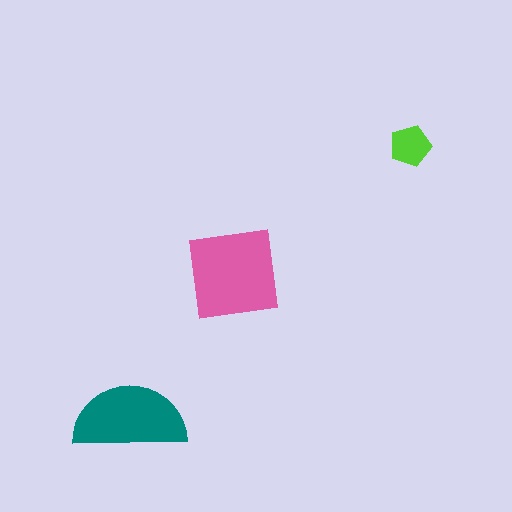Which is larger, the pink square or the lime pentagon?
The pink square.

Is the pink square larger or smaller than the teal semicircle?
Larger.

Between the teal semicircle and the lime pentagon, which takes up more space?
The teal semicircle.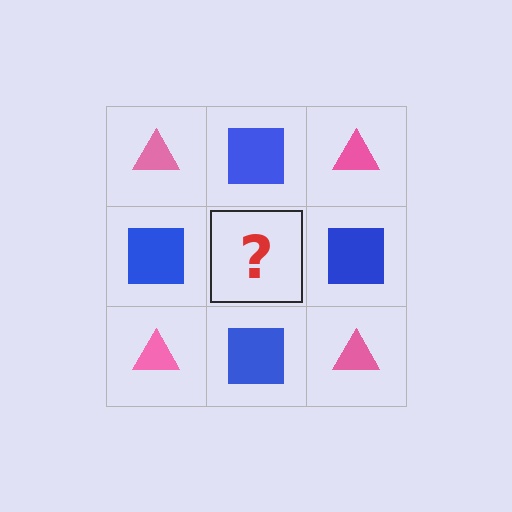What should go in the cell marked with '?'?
The missing cell should contain a pink triangle.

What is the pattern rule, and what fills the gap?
The rule is that it alternates pink triangle and blue square in a checkerboard pattern. The gap should be filled with a pink triangle.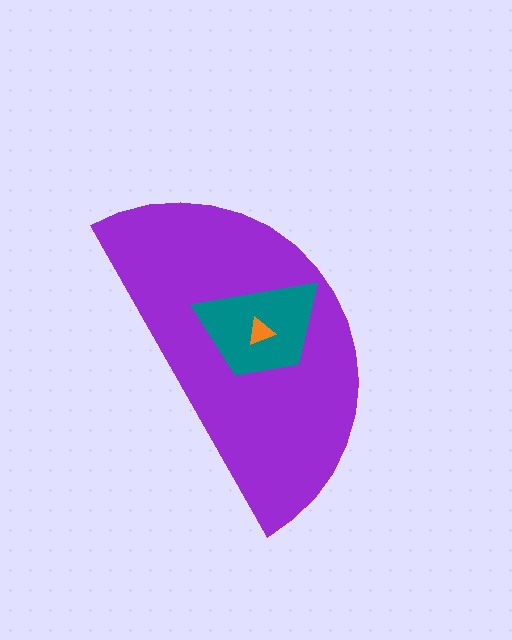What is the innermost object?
The orange triangle.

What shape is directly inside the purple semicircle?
The teal trapezoid.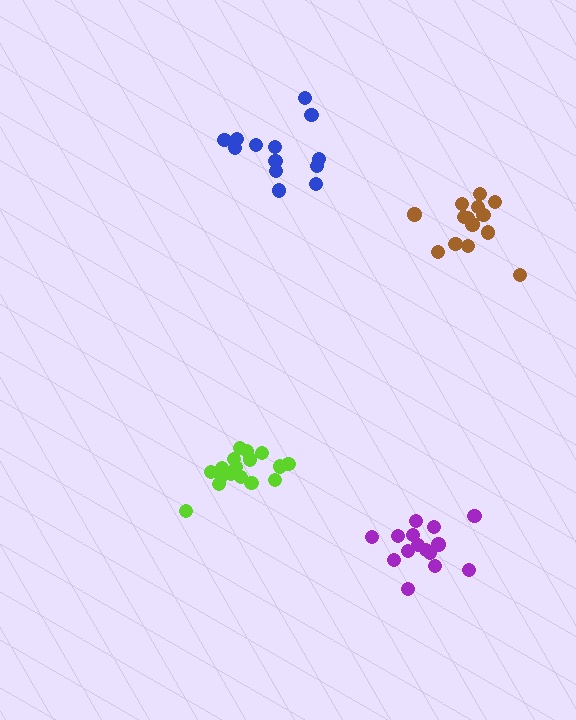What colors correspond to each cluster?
The clusters are colored: brown, blue, lime, purple.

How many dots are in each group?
Group 1: 14 dots, Group 2: 13 dots, Group 3: 18 dots, Group 4: 15 dots (60 total).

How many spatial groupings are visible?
There are 4 spatial groupings.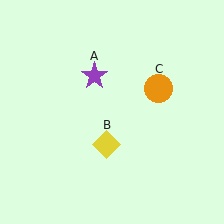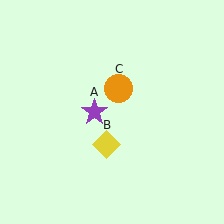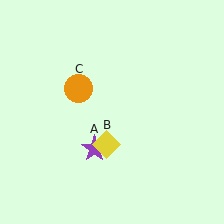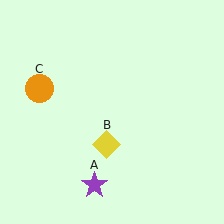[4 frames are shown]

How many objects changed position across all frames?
2 objects changed position: purple star (object A), orange circle (object C).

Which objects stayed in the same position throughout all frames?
Yellow diamond (object B) remained stationary.